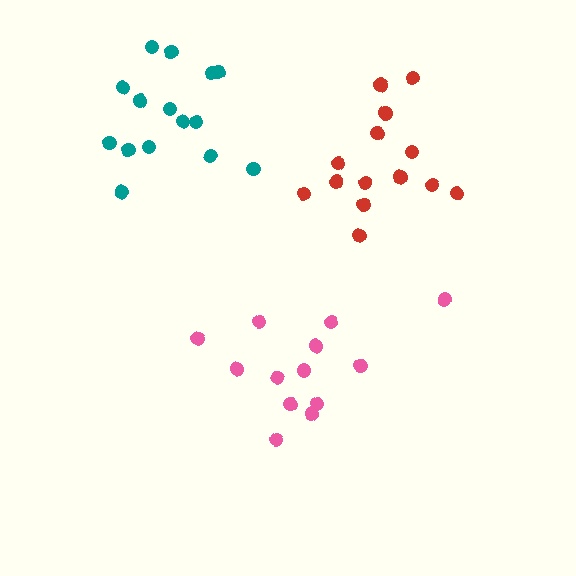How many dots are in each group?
Group 1: 14 dots, Group 2: 13 dots, Group 3: 15 dots (42 total).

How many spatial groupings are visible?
There are 3 spatial groupings.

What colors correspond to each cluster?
The clusters are colored: red, pink, teal.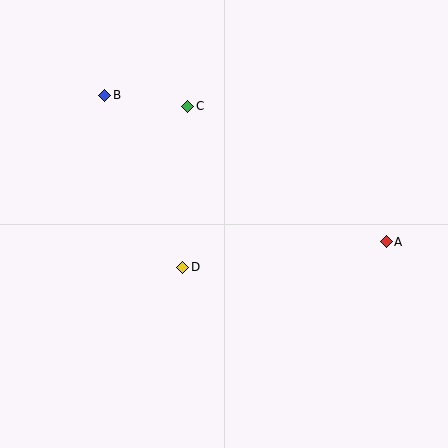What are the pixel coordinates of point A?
Point A is at (386, 242).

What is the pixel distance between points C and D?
The distance between C and D is 161 pixels.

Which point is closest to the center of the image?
Point D at (183, 267) is closest to the center.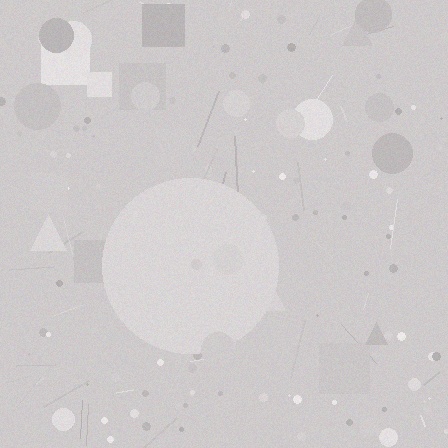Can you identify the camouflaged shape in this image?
The camouflaged shape is a circle.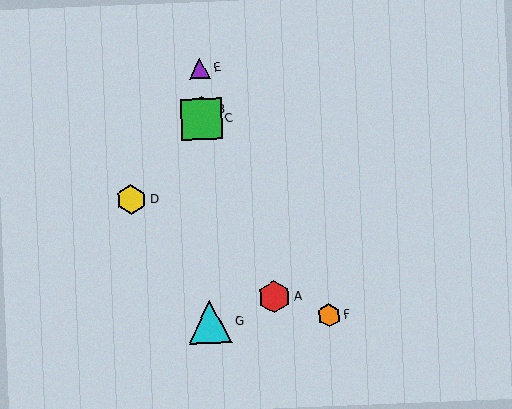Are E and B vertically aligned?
Yes, both are at x≈200.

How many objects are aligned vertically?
4 objects (B, C, E, G) are aligned vertically.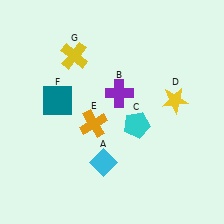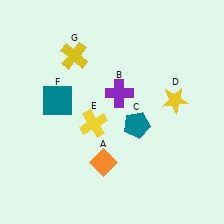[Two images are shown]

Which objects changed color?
A changed from cyan to orange. C changed from cyan to teal. E changed from orange to yellow.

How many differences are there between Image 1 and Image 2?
There are 3 differences between the two images.